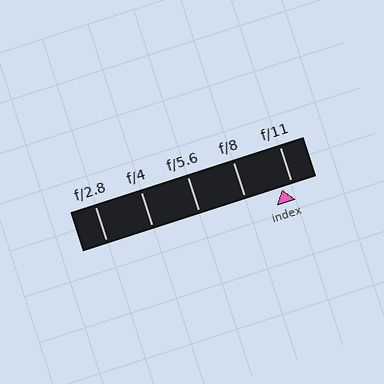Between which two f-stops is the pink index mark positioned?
The index mark is between f/8 and f/11.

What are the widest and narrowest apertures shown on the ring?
The widest aperture shown is f/2.8 and the narrowest is f/11.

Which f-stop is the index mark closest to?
The index mark is closest to f/11.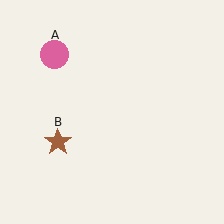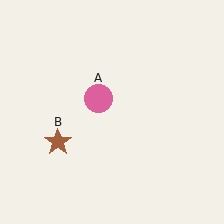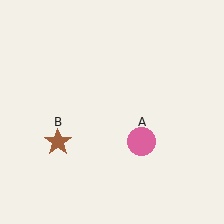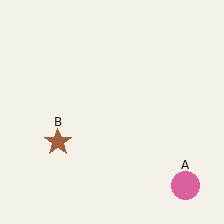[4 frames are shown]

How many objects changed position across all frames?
1 object changed position: pink circle (object A).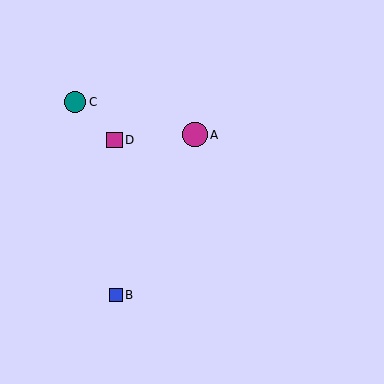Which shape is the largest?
The magenta circle (labeled A) is the largest.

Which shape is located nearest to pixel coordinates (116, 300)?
The blue square (labeled B) at (116, 295) is nearest to that location.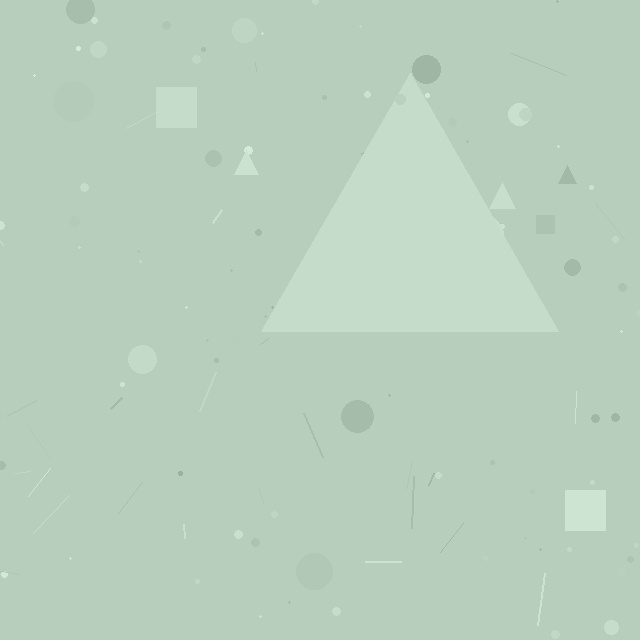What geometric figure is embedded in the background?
A triangle is embedded in the background.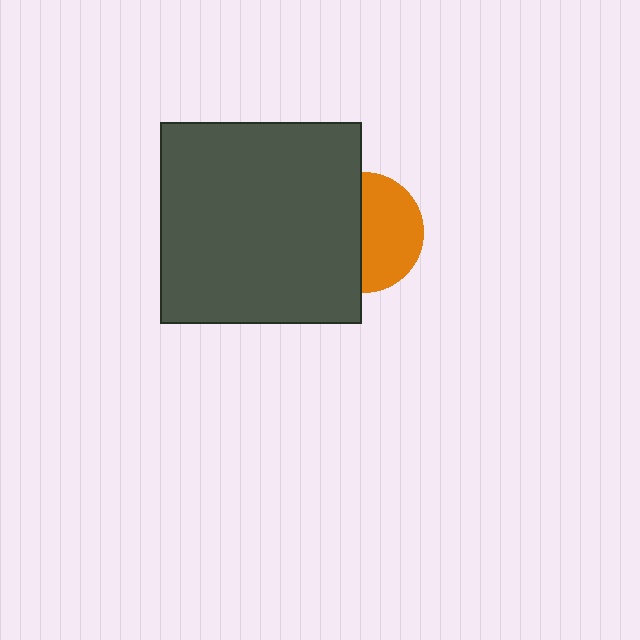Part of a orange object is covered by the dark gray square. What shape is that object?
It is a circle.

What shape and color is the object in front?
The object in front is a dark gray square.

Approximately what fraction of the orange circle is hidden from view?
Roughly 48% of the orange circle is hidden behind the dark gray square.